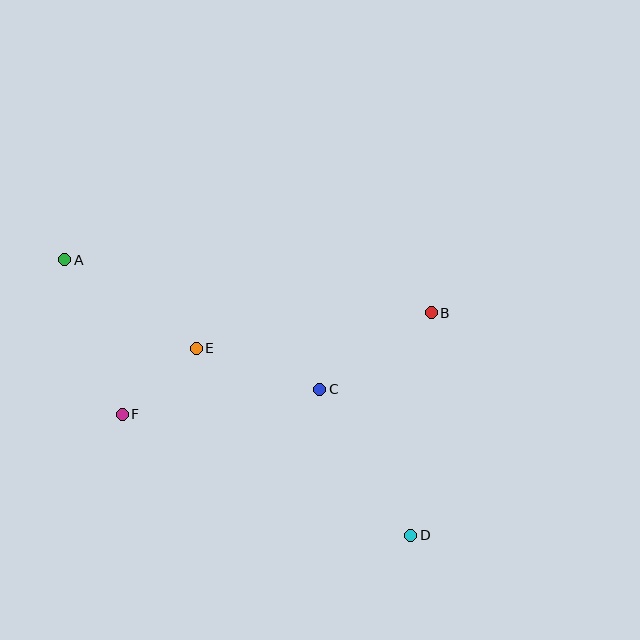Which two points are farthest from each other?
Points A and D are farthest from each other.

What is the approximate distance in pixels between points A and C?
The distance between A and C is approximately 286 pixels.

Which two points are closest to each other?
Points E and F are closest to each other.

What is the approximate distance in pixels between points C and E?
The distance between C and E is approximately 130 pixels.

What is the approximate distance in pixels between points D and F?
The distance between D and F is approximately 313 pixels.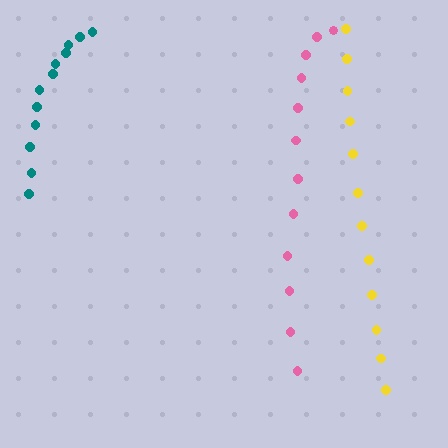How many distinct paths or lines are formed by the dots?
There are 3 distinct paths.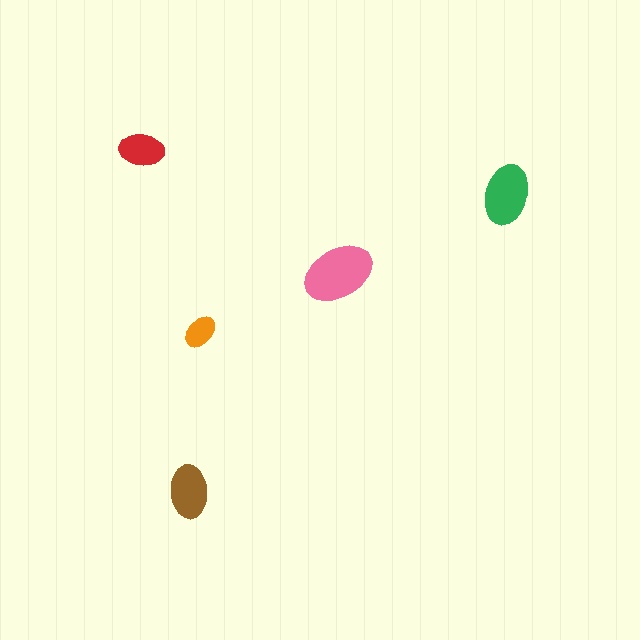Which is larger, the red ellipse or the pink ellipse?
The pink one.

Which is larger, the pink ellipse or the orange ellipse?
The pink one.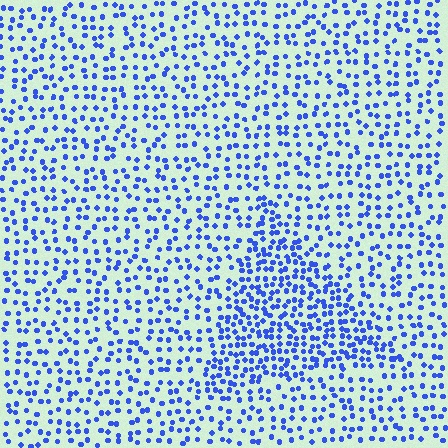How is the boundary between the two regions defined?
The boundary is defined by a change in element density (approximately 1.9x ratio). All elements are the same color, size, and shape.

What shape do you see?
I see a triangle.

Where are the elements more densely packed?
The elements are more densely packed inside the triangle boundary.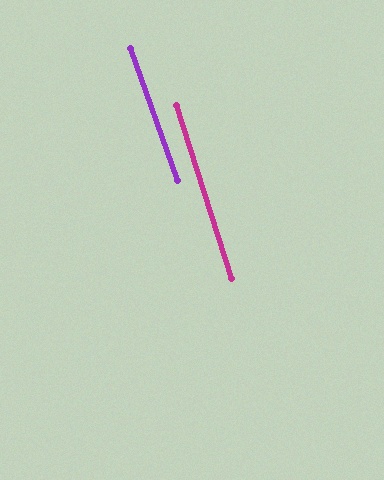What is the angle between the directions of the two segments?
Approximately 2 degrees.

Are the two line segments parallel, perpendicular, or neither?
Parallel — their directions differ by only 1.9°.